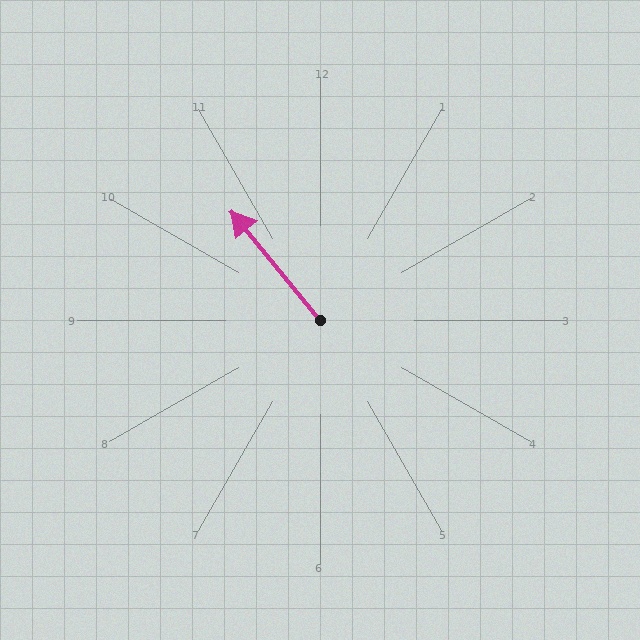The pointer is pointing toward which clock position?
Roughly 11 o'clock.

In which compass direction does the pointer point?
Northwest.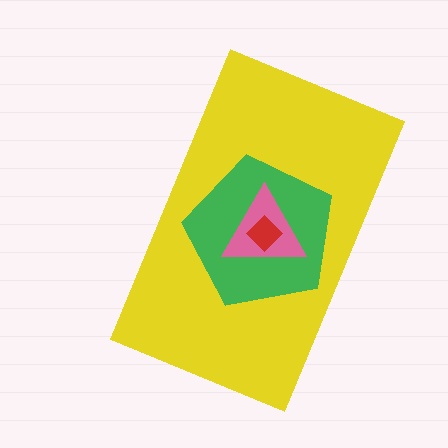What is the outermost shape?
The yellow rectangle.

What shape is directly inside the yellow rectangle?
The green pentagon.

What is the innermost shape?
The red diamond.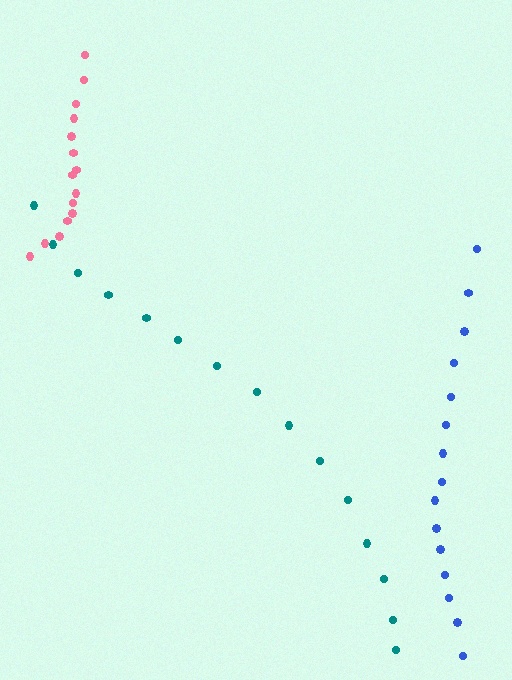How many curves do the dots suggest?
There are 3 distinct paths.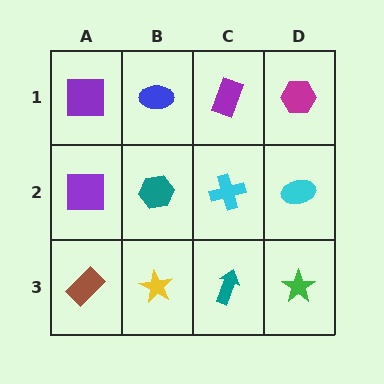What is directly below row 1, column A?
A purple square.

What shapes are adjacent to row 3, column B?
A teal hexagon (row 2, column B), a brown rectangle (row 3, column A), a teal arrow (row 3, column C).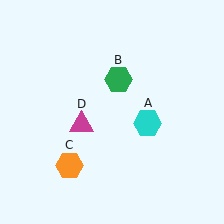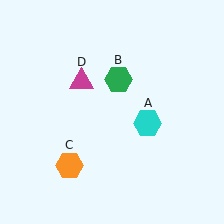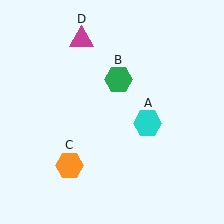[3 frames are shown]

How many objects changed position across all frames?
1 object changed position: magenta triangle (object D).